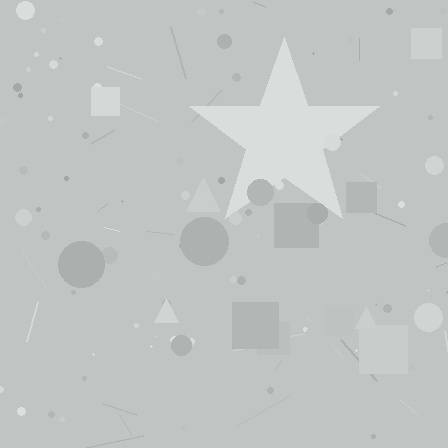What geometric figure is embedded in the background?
A star is embedded in the background.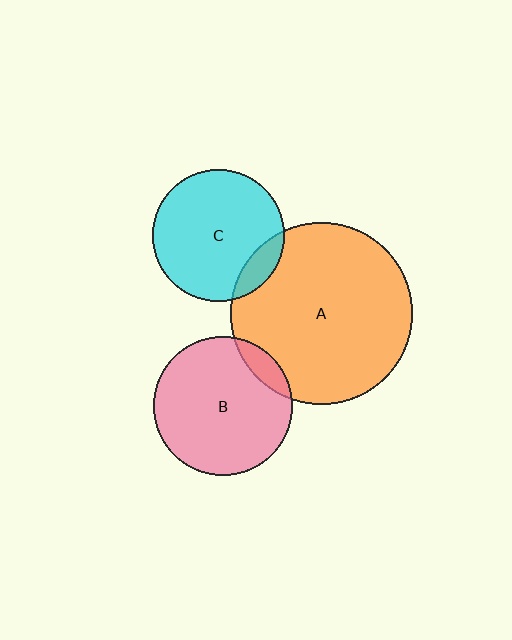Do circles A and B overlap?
Yes.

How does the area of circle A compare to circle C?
Approximately 1.9 times.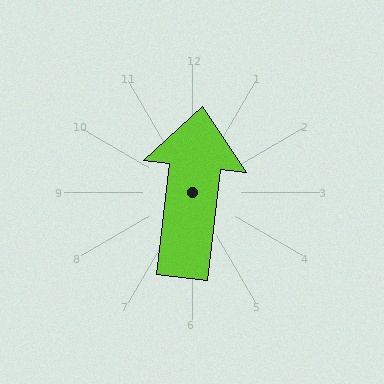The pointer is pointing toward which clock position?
Roughly 12 o'clock.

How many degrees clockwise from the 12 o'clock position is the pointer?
Approximately 7 degrees.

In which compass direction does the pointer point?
North.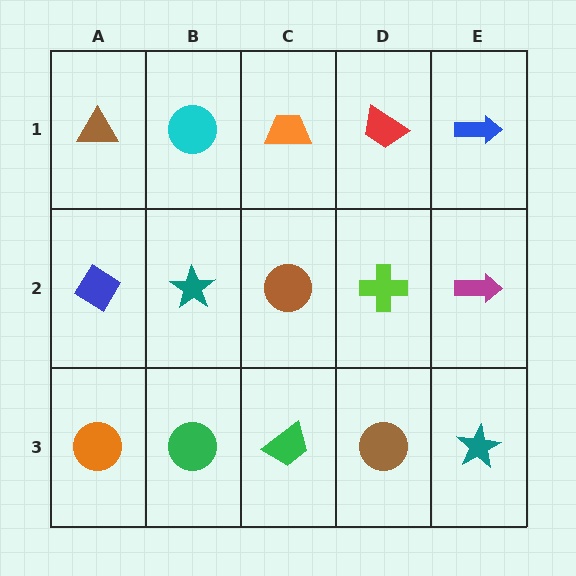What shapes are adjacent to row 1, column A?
A blue diamond (row 2, column A), a cyan circle (row 1, column B).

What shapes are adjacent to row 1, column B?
A teal star (row 2, column B), a brown triangle (row 1, column A), an orange trapezoid (row 1, column C).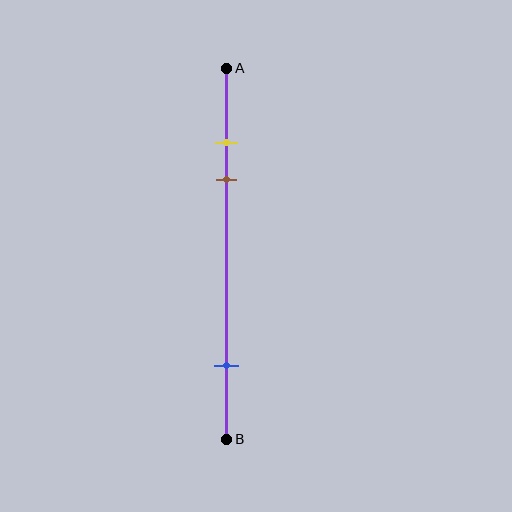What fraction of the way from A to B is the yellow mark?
The yellow mark is approximately 20% (0.2) of the way from A to B.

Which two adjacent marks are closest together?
The yellow and brown marks are the closest adjacent pair.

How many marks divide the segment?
There are 3 marks dividing the segment.